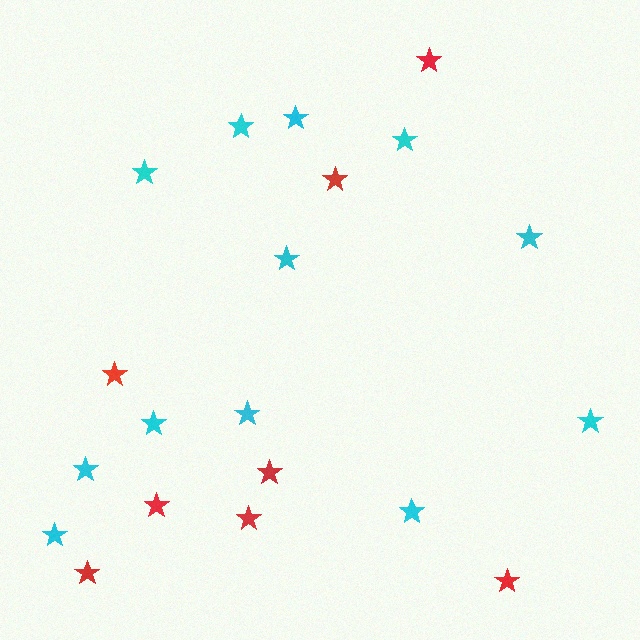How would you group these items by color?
There are 2 groups: one group of red stars (8) and one group of cyan stars (12).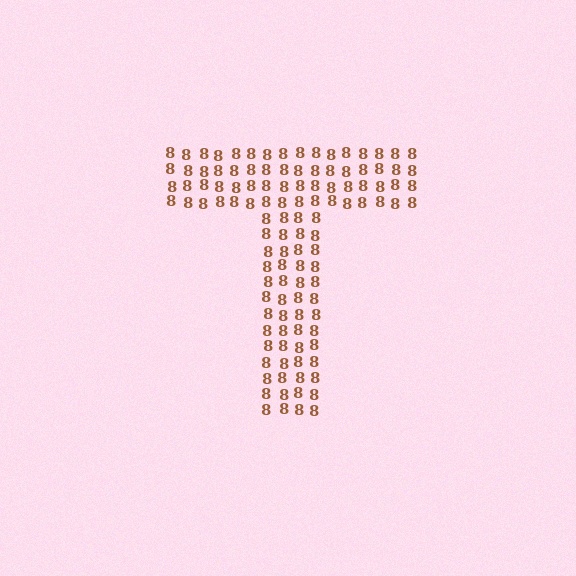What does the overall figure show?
The overall figure shows the letter T.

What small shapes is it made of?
It is made of small digit 8's.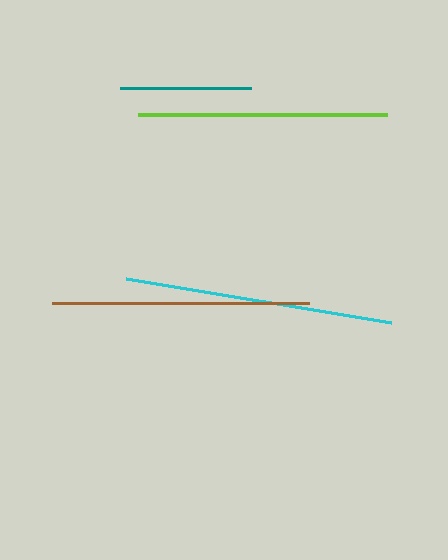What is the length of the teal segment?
The teal segment is approximately 130 pixels long.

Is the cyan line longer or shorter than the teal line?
The cyan line is longer than the teal line.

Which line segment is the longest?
The cyan line is the longest at approximately 268 pixels.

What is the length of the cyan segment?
The cyan segment is approximately 268 pixels long.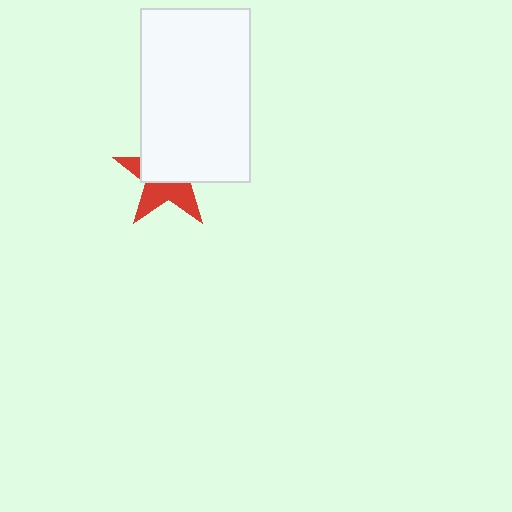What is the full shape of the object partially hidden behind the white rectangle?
The partially hidden object is a red star.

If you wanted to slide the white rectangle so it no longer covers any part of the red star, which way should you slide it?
Slide it up — that is the most direct way to separate the two shapes.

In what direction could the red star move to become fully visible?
The red star could move down. That would shift it out from behind the white rectangle entirely.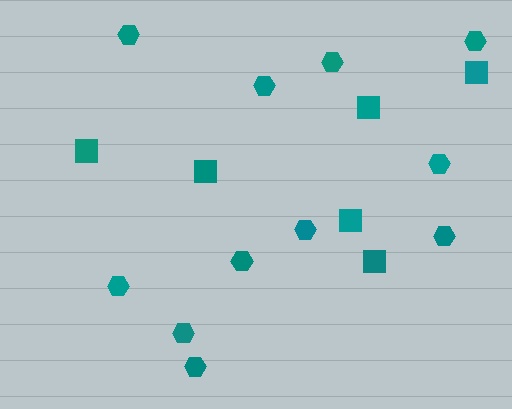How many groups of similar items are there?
There are 2 groups: one group of squares (6) and one group of hexagons (11).